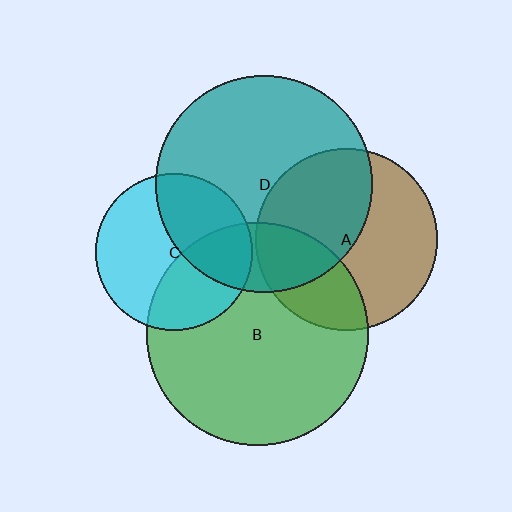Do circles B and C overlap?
Yes.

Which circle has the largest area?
Circle B (green).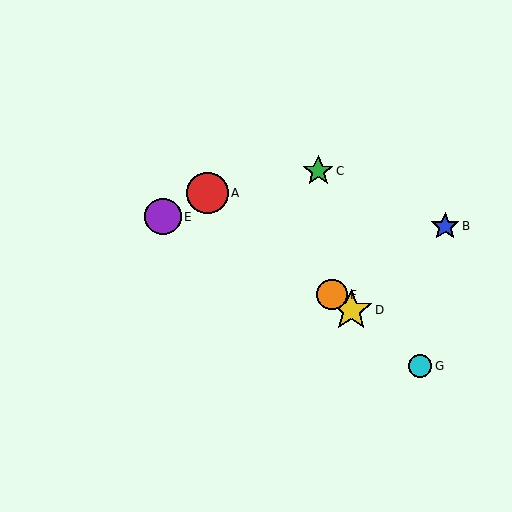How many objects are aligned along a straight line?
4 objects (A, D, F, G) are aligned along a straight line.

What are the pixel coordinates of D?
Object D is at (351, 310).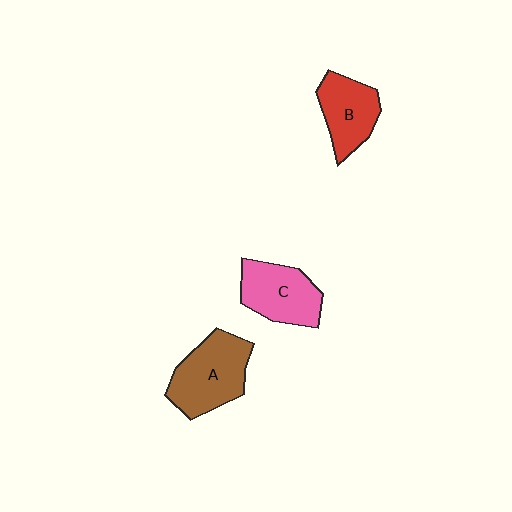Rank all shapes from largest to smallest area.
From largest to smallest: A (brown), C (pink), B (red).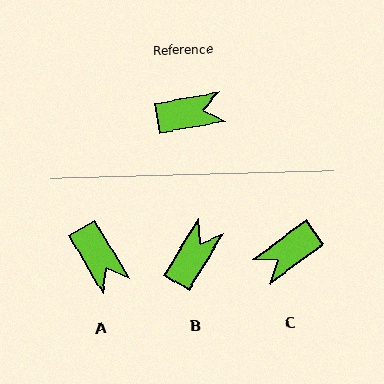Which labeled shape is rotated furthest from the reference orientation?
C, about 153 degrees away.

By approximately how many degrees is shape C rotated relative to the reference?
Approximately 153 degrees clockwise.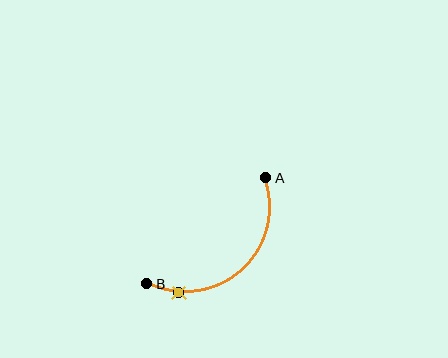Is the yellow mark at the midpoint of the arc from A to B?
No. The yellow mark lies on the arc but is closer to endpoint B. The arc midpoint would be at the point on the curve equidistant along the arc from both A and B.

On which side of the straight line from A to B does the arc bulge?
The arc bulges below and to the right of the straight line connecting A and B.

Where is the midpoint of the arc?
The arc midpoint is the point on the curve farthest from the straight line joining A and B. It sits below and to the right of that line.